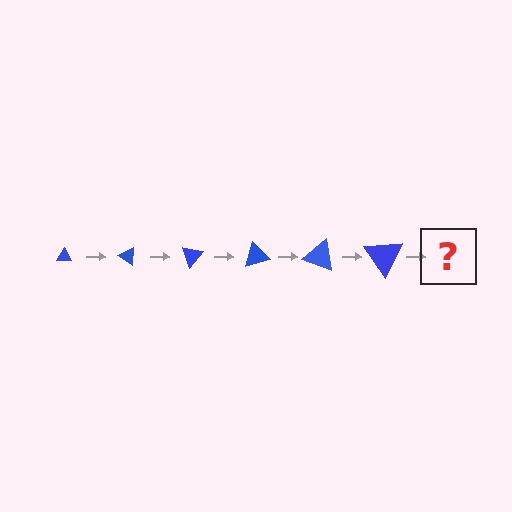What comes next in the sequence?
The next element should be a triangle, larger than the previous one and rotated 210 degrees from the start.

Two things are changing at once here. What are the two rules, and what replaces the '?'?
The two rules are that the triangle grows larger each step and it rotates 35 degrees each step. The '?' should be a triangle, larger than the previous one and rotated 210 degrees from the start.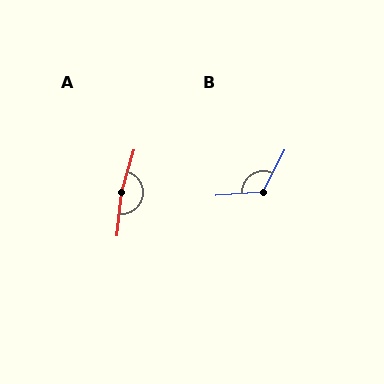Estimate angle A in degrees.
Approximately 169 degrees.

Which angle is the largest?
A, at approximately 169 degrees.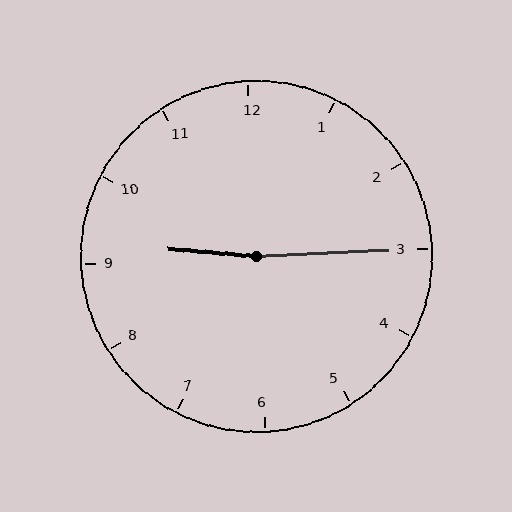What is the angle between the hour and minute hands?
Approximately 172 degrees.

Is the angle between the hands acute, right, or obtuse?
It is obtuse.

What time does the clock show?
9:15.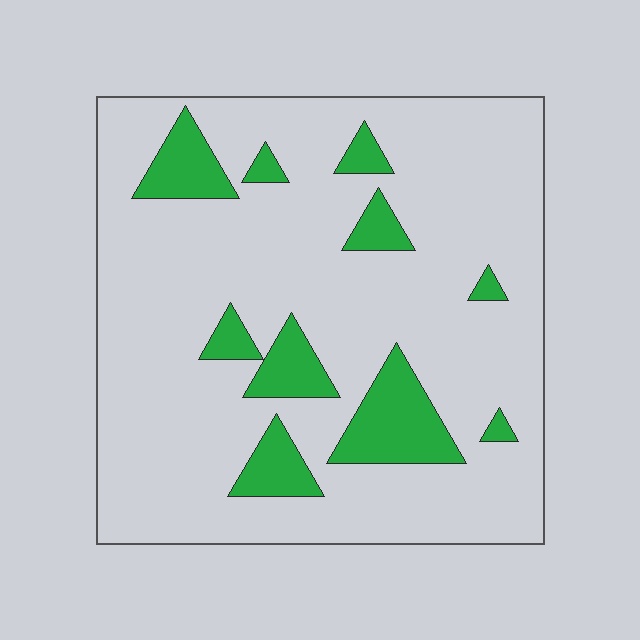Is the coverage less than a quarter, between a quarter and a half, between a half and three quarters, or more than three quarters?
Less than a quarter.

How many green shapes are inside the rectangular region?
10.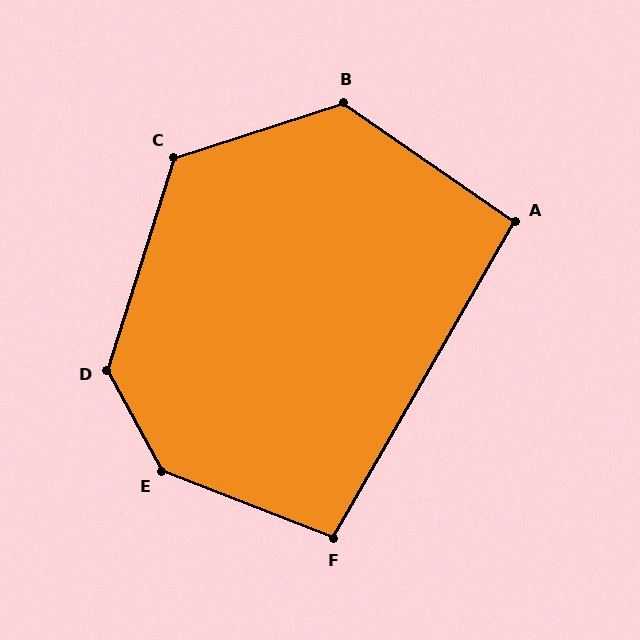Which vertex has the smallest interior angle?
A, at approximately 95 degrees.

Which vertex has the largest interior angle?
E, at approximately 140 degrees.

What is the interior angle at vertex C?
Approximately 125 degrees (obtuse).